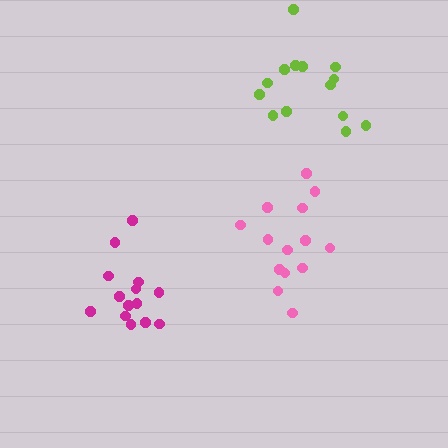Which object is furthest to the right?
The lime cluster is rightmost.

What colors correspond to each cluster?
The clusters are colored: magenta, lime, pink.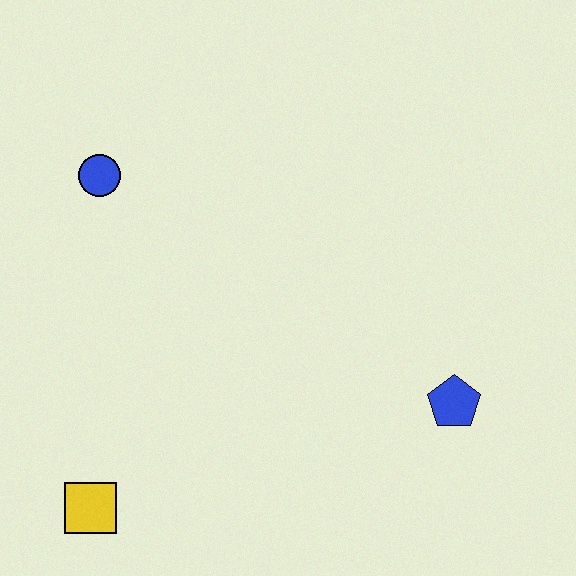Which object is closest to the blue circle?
The yellow square is closest to the blue circle.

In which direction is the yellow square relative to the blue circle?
The yellow square is below the blue circle.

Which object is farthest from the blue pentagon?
The blue circle is farthest from the blue pentagon.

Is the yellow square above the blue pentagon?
No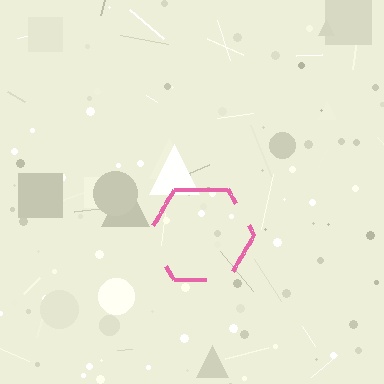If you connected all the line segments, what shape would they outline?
They would outline a hexagon.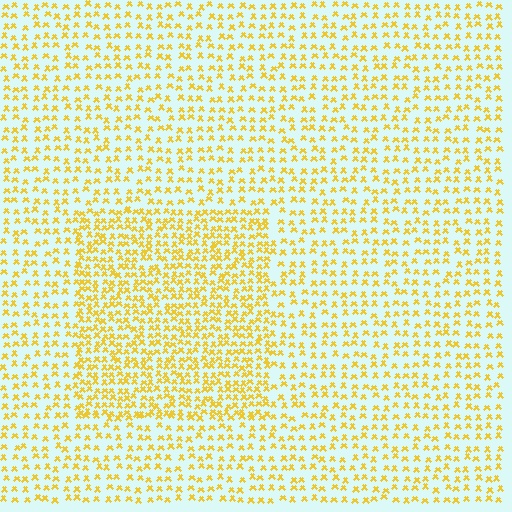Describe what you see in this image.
The image contains small yellow elements arranged at two different densities. A rectangle-shaped region is visible where the elements are more densely packed than the surrounding area.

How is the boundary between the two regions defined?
The boundary is defined by a change in element density (approximately 1.8x ratio). All elements are the same color, size, and shape.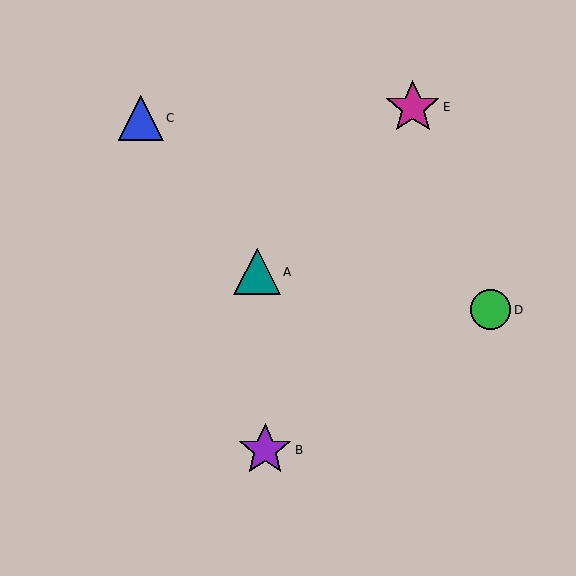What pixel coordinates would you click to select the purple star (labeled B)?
Click at (265, 450) to select the purple star B.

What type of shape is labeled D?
Shape D is a green circle.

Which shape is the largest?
The magenta star (labeled E) is the largest.